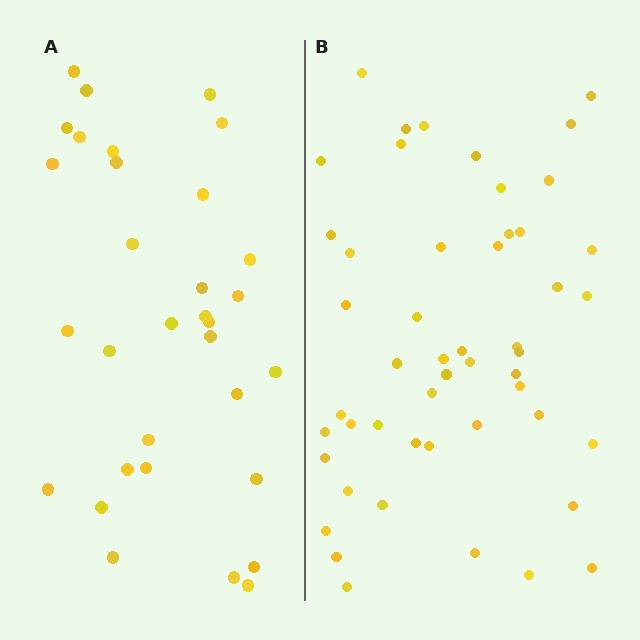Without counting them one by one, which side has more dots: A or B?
Region B (the right region) has more dots.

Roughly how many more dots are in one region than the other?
Region B has approximately 20 more dots than region A.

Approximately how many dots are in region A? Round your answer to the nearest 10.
About 30 dots. (The exact count is 32, which rounds to 30.)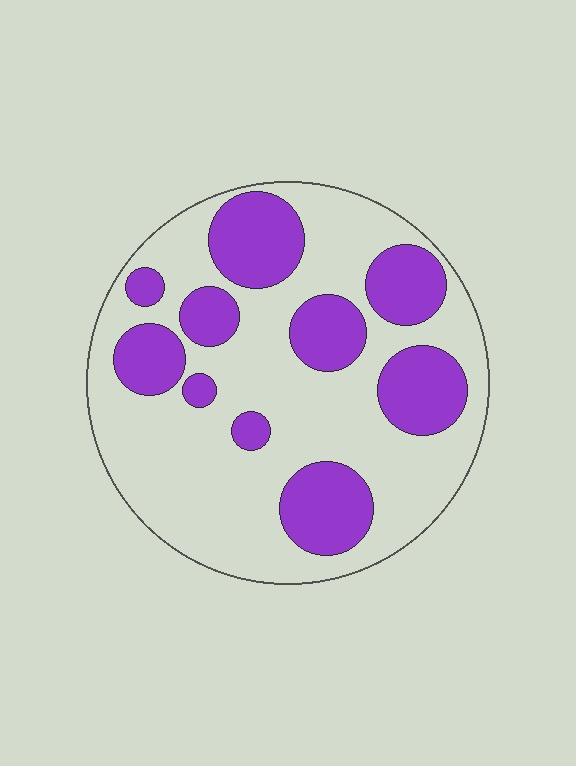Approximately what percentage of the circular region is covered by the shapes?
Approximately 30%.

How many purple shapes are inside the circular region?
10.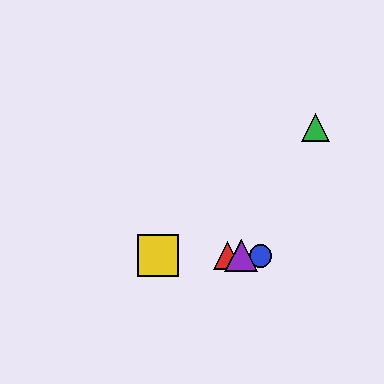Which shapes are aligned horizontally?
The red triangle, the blue circle, the yellow square, the purple triangle are aligned horizontally.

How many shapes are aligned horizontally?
4 shapes (the red triangle, the blue circle, the yellow square, the purple triangle) are aligned horizontally.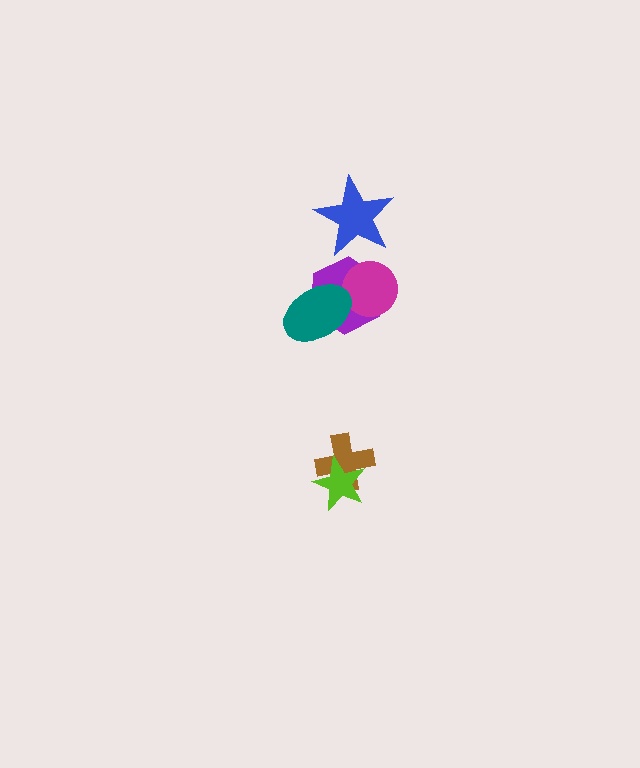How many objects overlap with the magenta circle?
2 objects overlap with the magenta circle.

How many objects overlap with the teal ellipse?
2 objects overlap with the teal ellipse.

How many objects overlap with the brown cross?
1 object overlaps with the brown cross.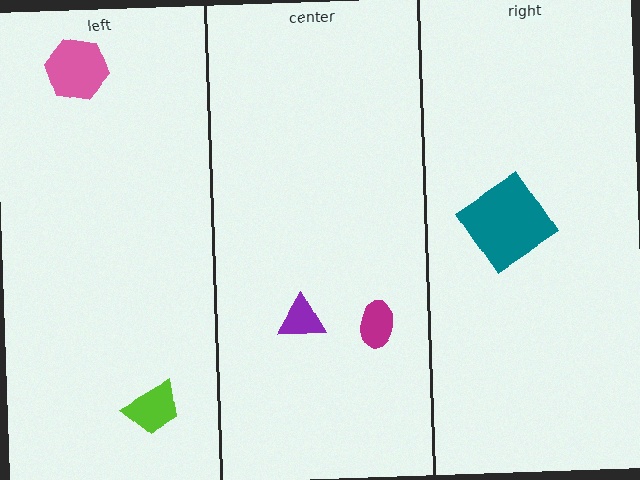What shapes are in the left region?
The pink hexagon, the lime trapezoid.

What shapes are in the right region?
The teal diamond.